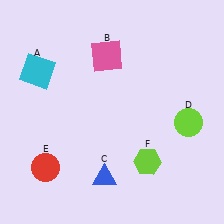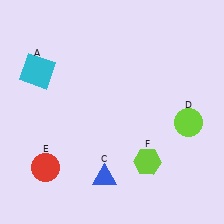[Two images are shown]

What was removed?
The pink square (B) was removed in Image 2.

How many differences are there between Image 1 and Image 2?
There is 1 difference between the two images.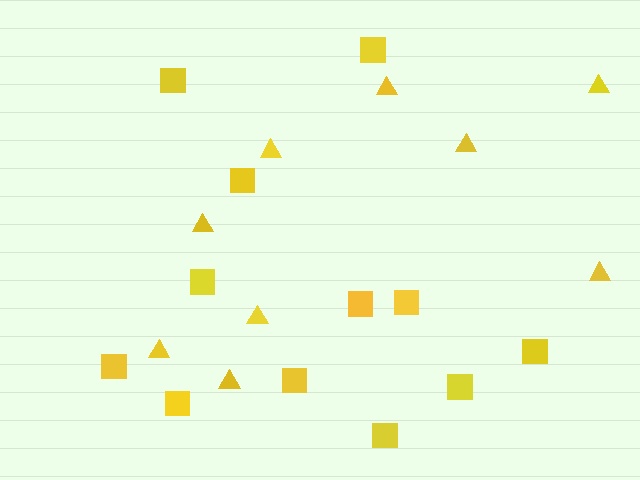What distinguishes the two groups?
There are 2 groups: one group of triangles (9) and one group of squares (12).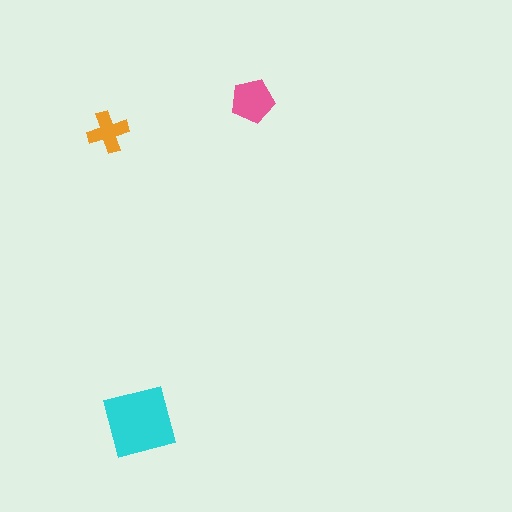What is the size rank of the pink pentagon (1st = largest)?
2nd.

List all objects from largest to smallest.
The cyan square, the pink pentagon, the orange cross.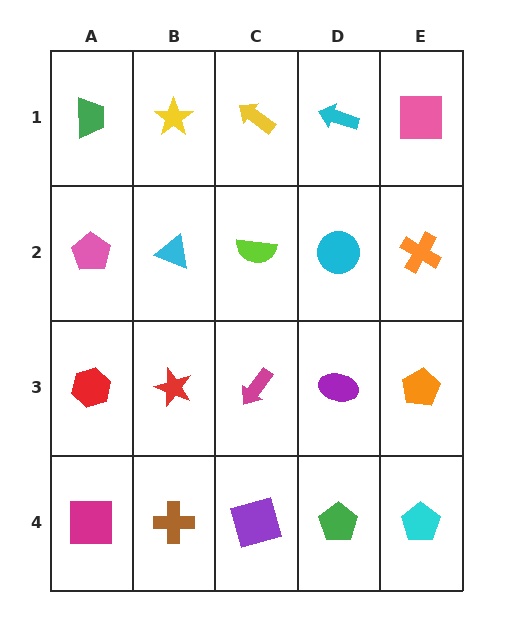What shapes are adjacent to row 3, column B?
A cyan triangle (row 2, column B), a brown cross (row 4, column B), a red hexagon (row 3, column A), a magenta arrow (row 3, column C).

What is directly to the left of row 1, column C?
A yellow star.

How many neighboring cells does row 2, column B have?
4.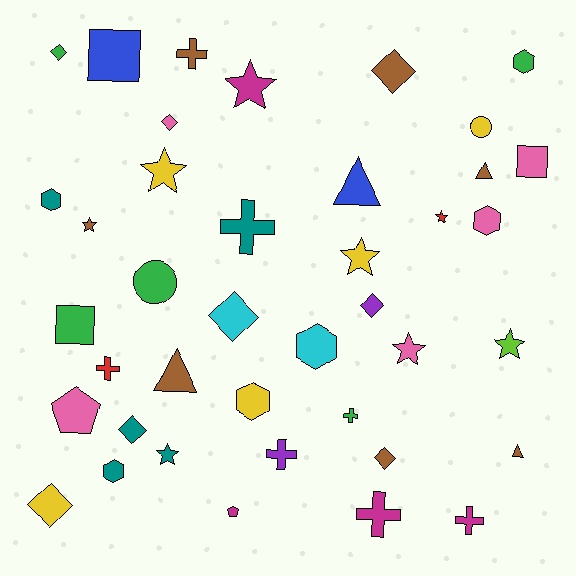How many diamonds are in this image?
There are 8 diamonds.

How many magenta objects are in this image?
There are 4 magenta objects.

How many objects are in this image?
There are 40 objects.